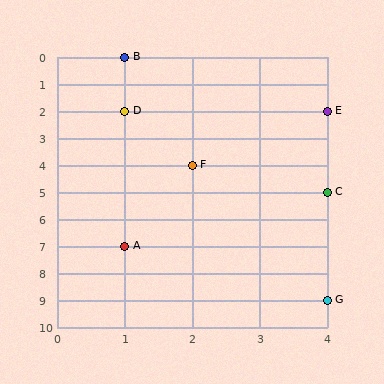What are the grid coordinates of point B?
Point B is at grid coordinates (1, 0).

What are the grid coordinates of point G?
Point G is at grid coordinates (4, 9).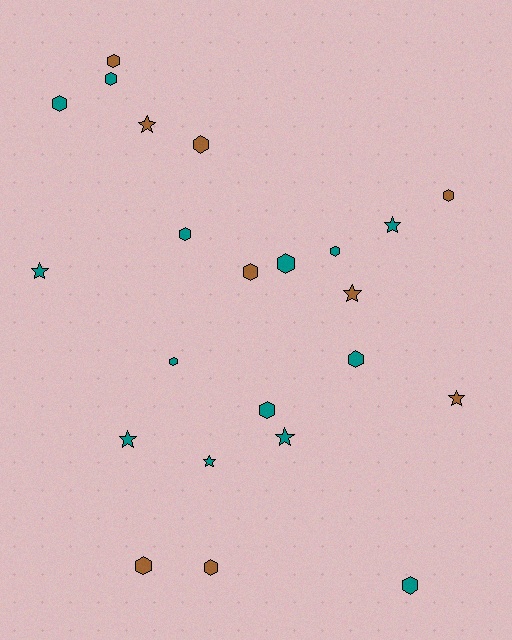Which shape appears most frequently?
Hexagon, with 15 objects.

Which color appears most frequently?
Teal, with 14 objects.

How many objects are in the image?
There are 23 objects.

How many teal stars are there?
There are 5 teal stars.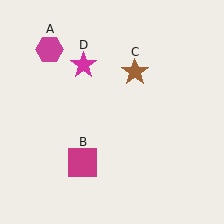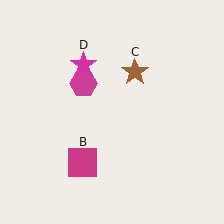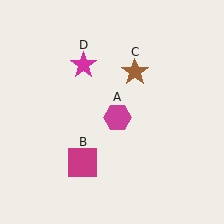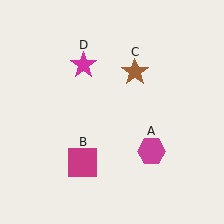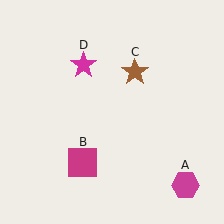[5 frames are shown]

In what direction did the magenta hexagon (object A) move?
The magenta hexagon (object A) moved down and to the right.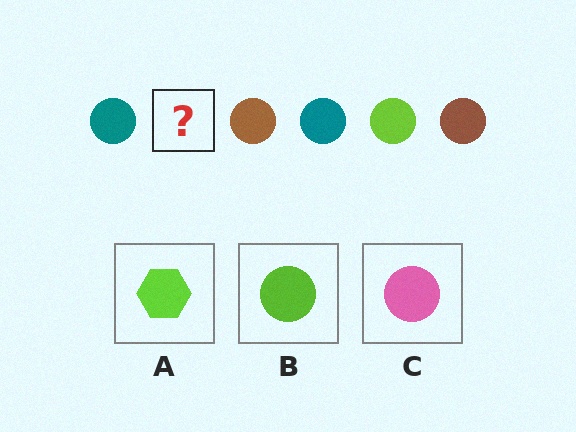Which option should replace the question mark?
Option B.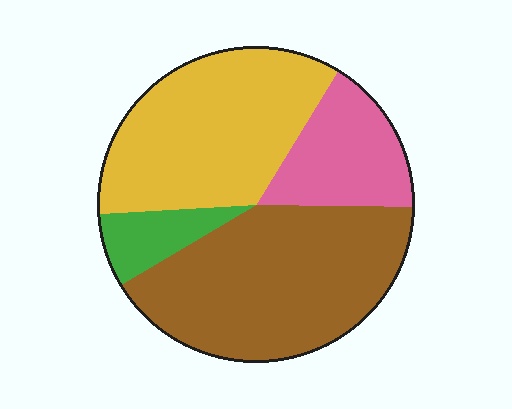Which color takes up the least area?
Green, at roughly 10%.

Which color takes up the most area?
Brown, at roughly 40%.